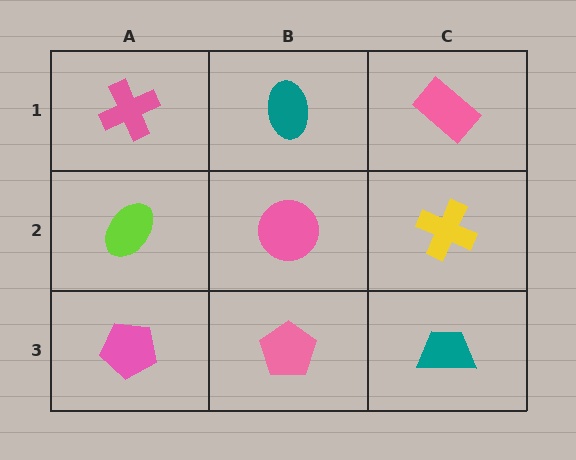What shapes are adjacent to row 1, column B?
A pink circle (row 2, column B), a pink cross (row 1, column A), a pink rectangle (row 1, column C).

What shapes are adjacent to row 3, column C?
A yellow cross (row 2, column C), a pink pentagon (row 3, column B).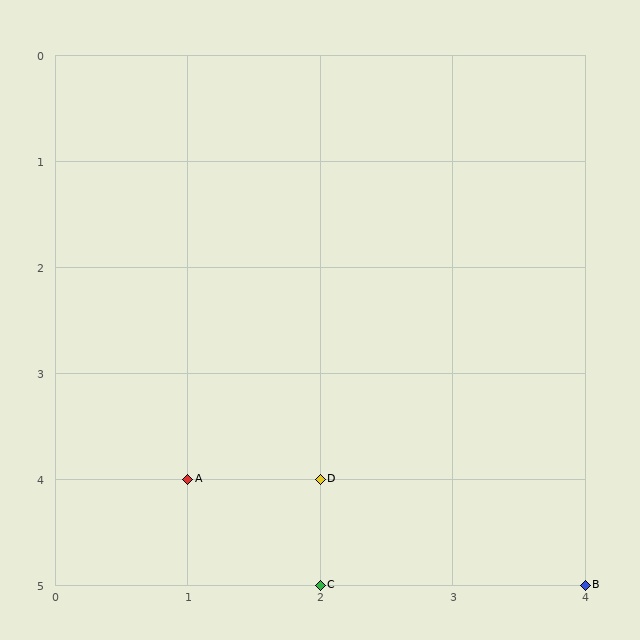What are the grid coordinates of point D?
Point D is at grid coordinates (2, 4).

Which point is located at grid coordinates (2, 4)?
Point D is at (2, 4).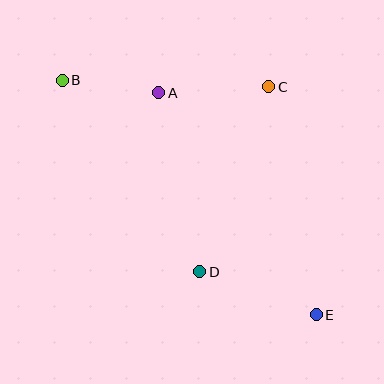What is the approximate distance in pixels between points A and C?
The distance between A and C is approximately 110 pixels.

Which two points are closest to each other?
Points A and B are closest to each other.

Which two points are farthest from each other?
Points B and E are farthest from each other.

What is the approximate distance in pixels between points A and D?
The distance between A and D is approximately 184 pixels.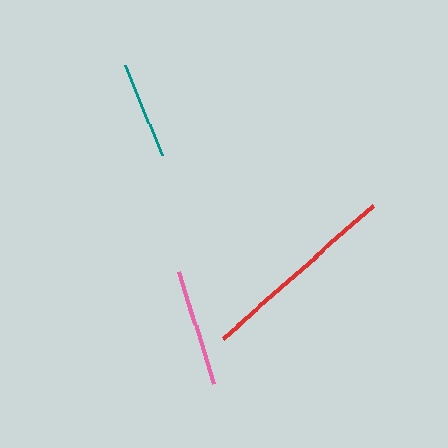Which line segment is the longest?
The red line is the longest at approximately 200 pixels.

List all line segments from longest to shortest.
From longest to shortest: red, pink, teal.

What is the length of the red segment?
The red segment is approximately 200 pixels long.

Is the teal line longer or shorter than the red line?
The red line is longer than the teal line.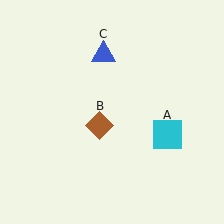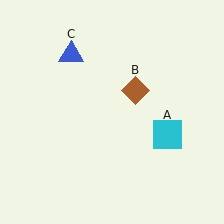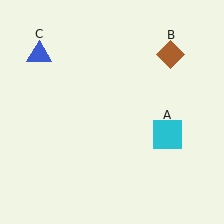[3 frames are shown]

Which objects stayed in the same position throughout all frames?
Cyan square (object A) remained stationary.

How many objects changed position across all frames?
2 objects changed position: brown diamond (object B), blue triangle (object C).